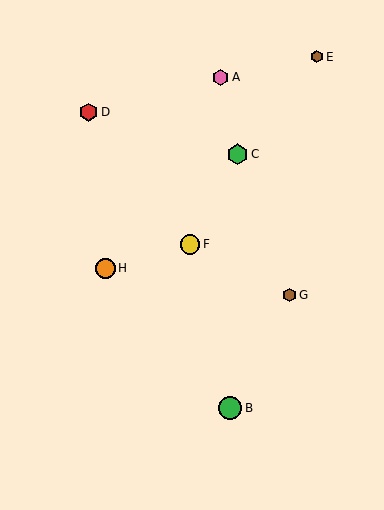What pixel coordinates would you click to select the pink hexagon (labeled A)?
Click at (221, 77) to select the pink hexagon A.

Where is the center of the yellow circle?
The center of the yellow circle is at (190, 244).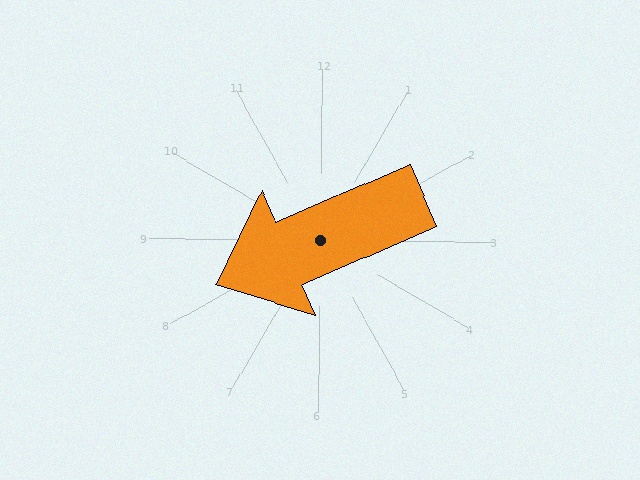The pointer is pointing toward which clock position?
Roughly 8 o'clock.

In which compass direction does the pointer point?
Southwest.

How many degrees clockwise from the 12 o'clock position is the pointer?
Approximately 246 degrees.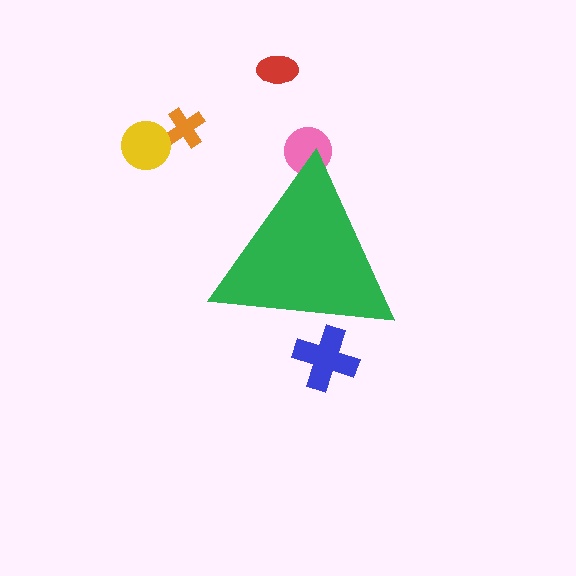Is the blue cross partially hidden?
Yes, the blue cross is partially hidden behind the green triangle.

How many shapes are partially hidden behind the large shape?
2 shapes are partially hidden.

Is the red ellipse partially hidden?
No, the red ellipse is fully visible.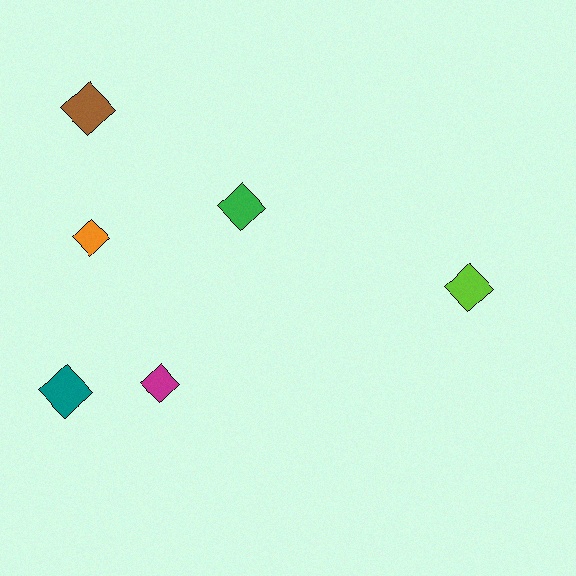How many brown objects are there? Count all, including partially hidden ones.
There is 1 brown object.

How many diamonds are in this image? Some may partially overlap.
There are 6 diamonds.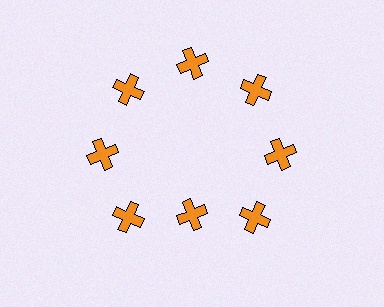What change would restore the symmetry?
The symmetry would be restored by moving it outward, back onto the ring so that all 8 crosses sit at equal angles and equal distance from the center.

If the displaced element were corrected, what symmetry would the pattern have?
It would have 8-fold rotational symmetry — the pattern would map onto itself every 45 degrees.